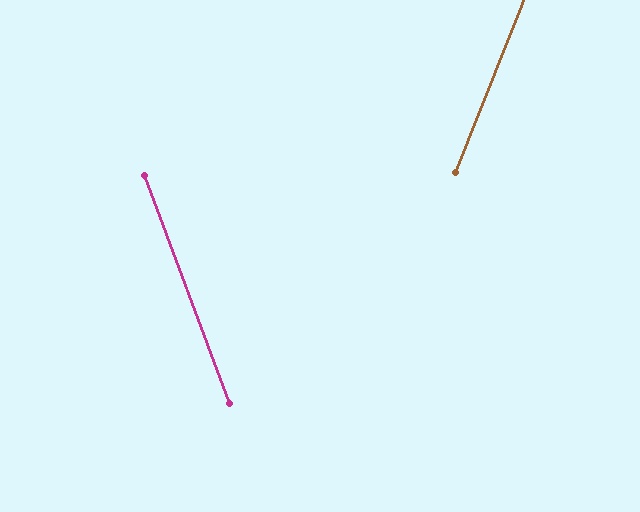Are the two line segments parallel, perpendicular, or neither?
Neither parallel nor perpendicular — they differ by about 42°.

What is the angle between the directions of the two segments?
Approximately 42 degrees.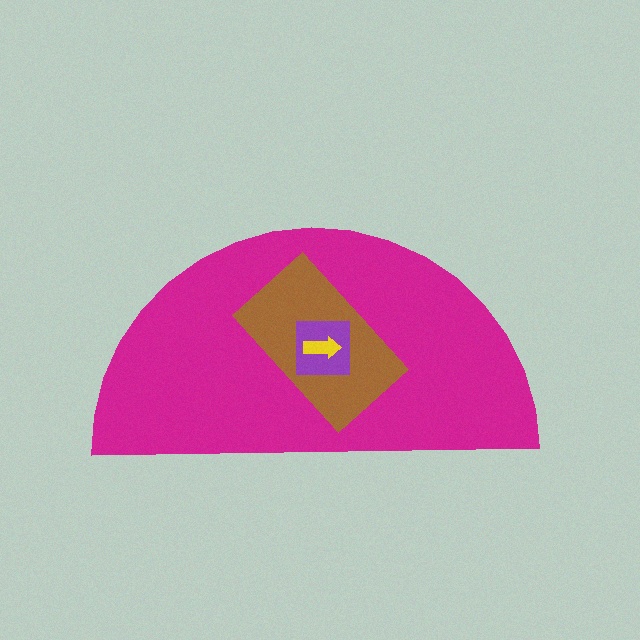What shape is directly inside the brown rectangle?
The purple square.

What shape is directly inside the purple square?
The yellow arrow.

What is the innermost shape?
The yellow arrow.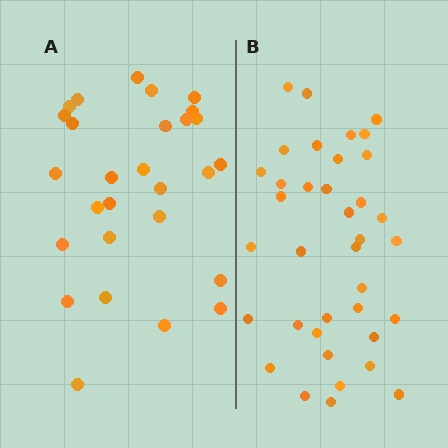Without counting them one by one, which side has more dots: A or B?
Region B (the right region) has more dots.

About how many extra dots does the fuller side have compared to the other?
Region B has roughly 8 or so more dots than region A.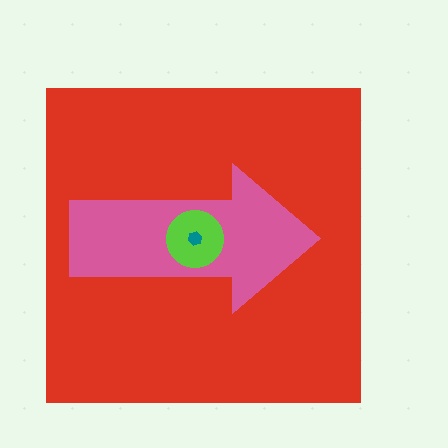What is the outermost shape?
The red square.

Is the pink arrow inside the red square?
Yes.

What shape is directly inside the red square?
The pink arrow.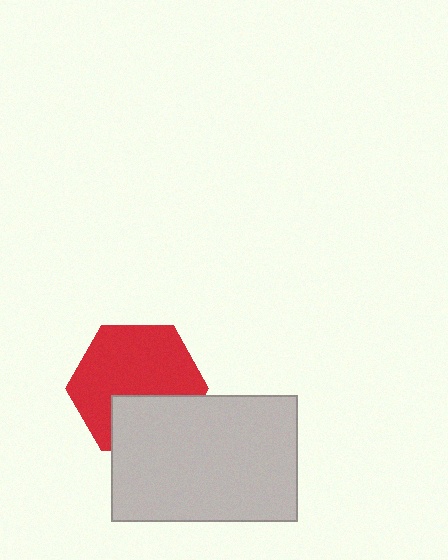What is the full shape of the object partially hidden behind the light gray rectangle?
The partially hidden object is a red hexagon.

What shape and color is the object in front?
The object in front is a light gray rectangle.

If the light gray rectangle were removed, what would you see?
You would see the complete red hexagon.